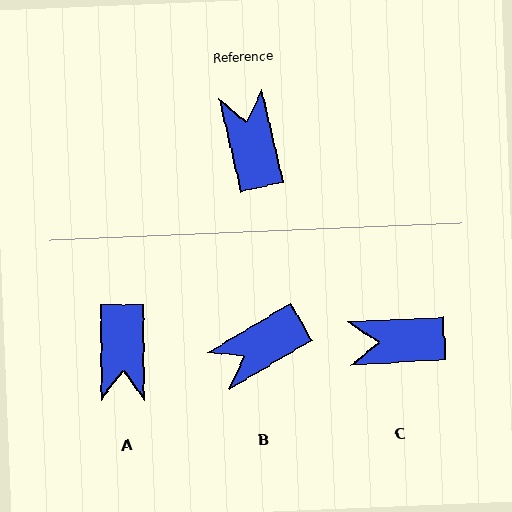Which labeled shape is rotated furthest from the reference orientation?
A, about 167 degrees away.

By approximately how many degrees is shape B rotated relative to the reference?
Approximately 107 degrees counter-clockwise.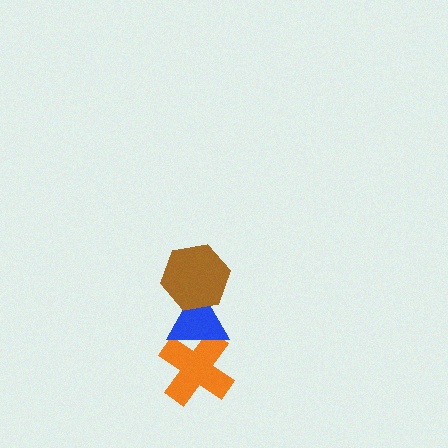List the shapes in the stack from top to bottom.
From top to bottom: the brown hexagon, the blue triangle, the orange cross.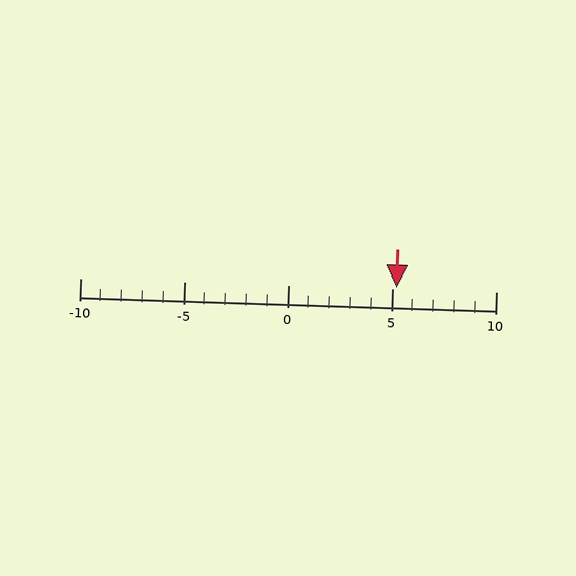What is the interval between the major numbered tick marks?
The major tick marks are spaced 5 units apart.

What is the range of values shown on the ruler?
The ruler shows values from -10 to 10.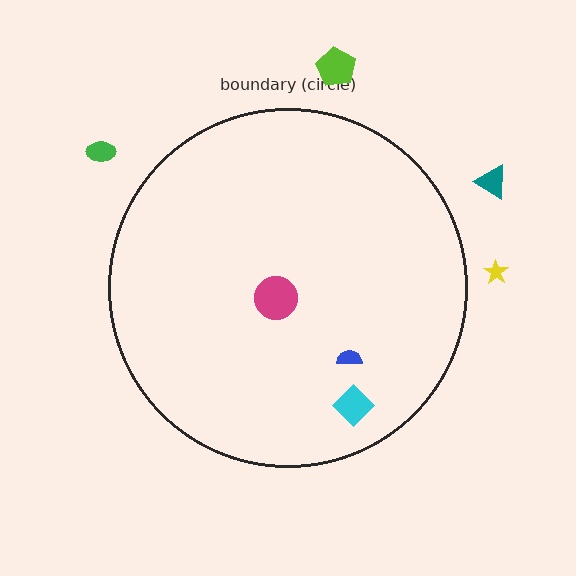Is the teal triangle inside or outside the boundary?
Outside.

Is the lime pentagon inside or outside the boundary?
Outside.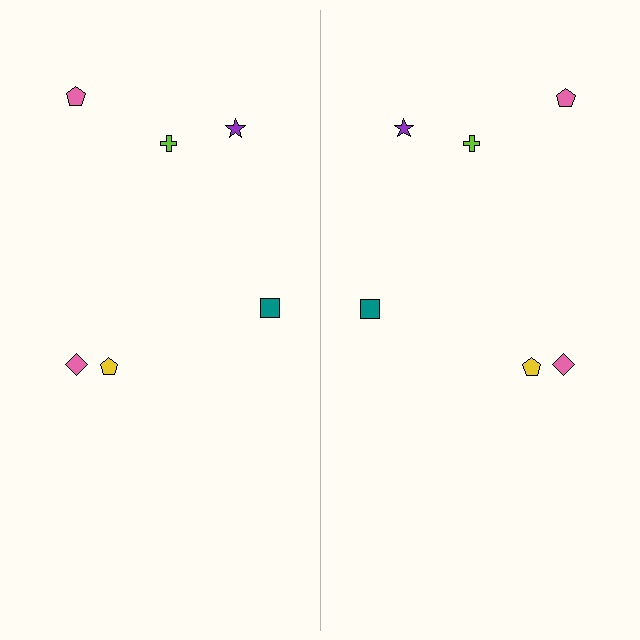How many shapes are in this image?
There are 12 shapes in this image.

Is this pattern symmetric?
Yes, this pattern has bilateral (reflection) symmetry.